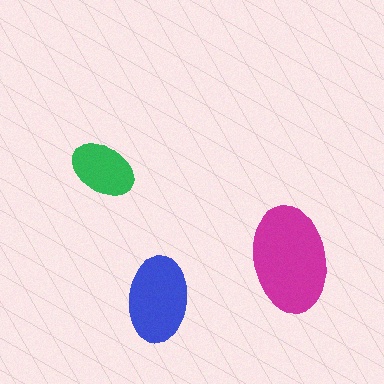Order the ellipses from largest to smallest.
the magenta one, the blue one, the green one.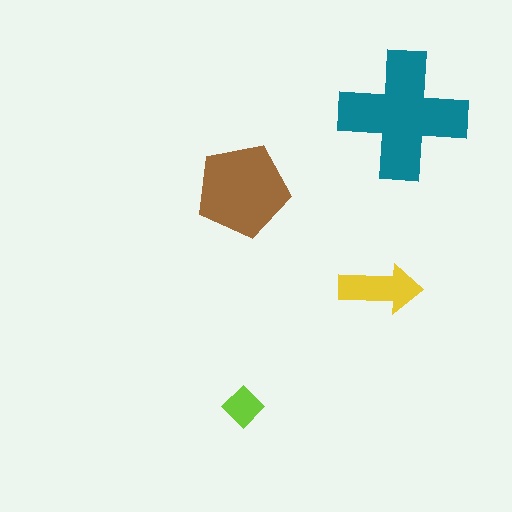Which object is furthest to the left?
The brown pentagon is leftmost.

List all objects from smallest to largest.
The lime diamond, the yellow arrow, the brown pentagon, the teal cross.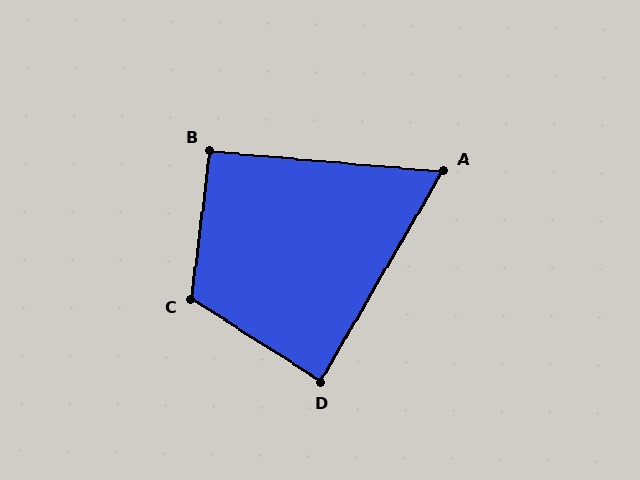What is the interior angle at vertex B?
Approximately 92 degrees (approximately right).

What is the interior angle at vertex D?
Approximately 88 degrees (approximately right).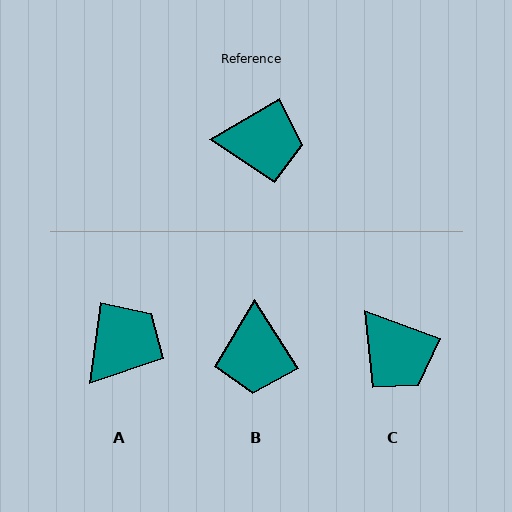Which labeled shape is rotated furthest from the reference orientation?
B, about 87 degrees away.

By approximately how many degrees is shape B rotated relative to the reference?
Approximately 87 degrees clockwise.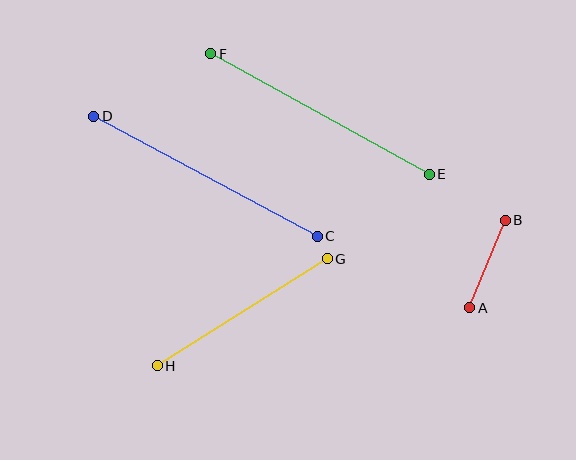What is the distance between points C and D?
The distance is approximately 254 pixels.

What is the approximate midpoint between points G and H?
The midpoint is at approximately (242, 312) pixels.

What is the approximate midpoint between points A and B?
The midpoint is at approximately (488, 264) pixels.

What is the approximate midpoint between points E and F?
The midpoint is at approximately (320, 114) pixels.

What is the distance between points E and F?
The distance is approximately 249 pixels.